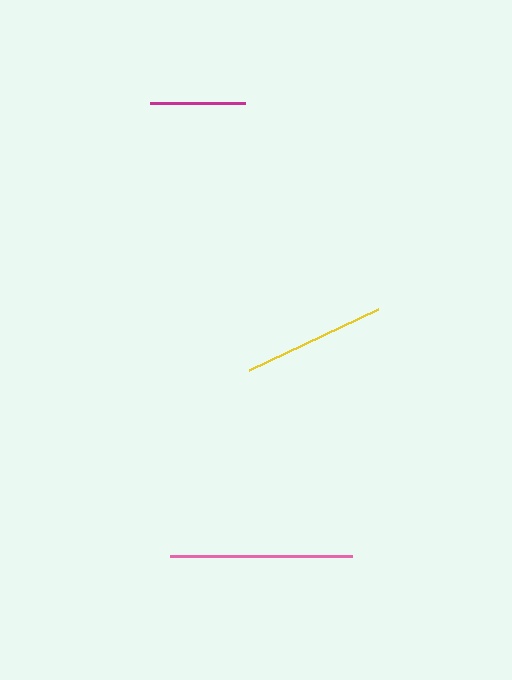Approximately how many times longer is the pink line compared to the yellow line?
The pink line is approximately 1.3 times the length of the yellow line.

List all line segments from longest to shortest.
From longest to shortest: pink, yellow, magenta.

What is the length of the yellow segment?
The yellow segment is approximately 143 pixels long.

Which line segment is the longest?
The pink line is the longest at approximately 182 pixels.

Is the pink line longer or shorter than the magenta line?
The pink line is longer than the magenta line.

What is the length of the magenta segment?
The magenta segment is approximately 95 pixels long.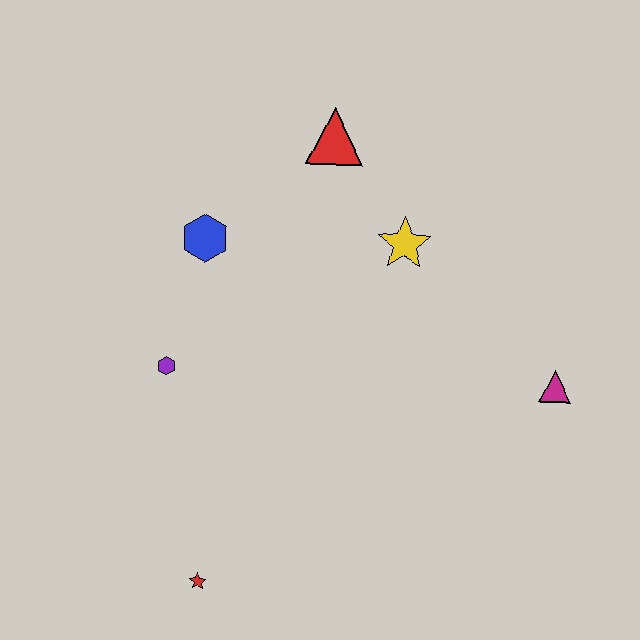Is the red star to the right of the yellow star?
No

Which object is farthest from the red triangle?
The red star is farthest from the red triangle.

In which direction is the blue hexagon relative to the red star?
The blue hexagon is above the red star.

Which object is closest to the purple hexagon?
The blue hexagon is closest to the purple hexagon.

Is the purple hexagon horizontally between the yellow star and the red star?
No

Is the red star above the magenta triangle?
No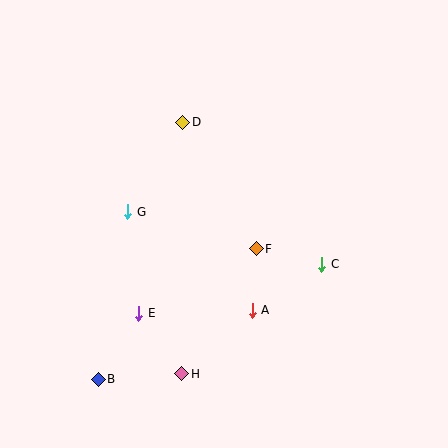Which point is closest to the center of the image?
Point F at (256, 249) is closest to the center.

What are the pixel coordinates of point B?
Point B is at (98, 380).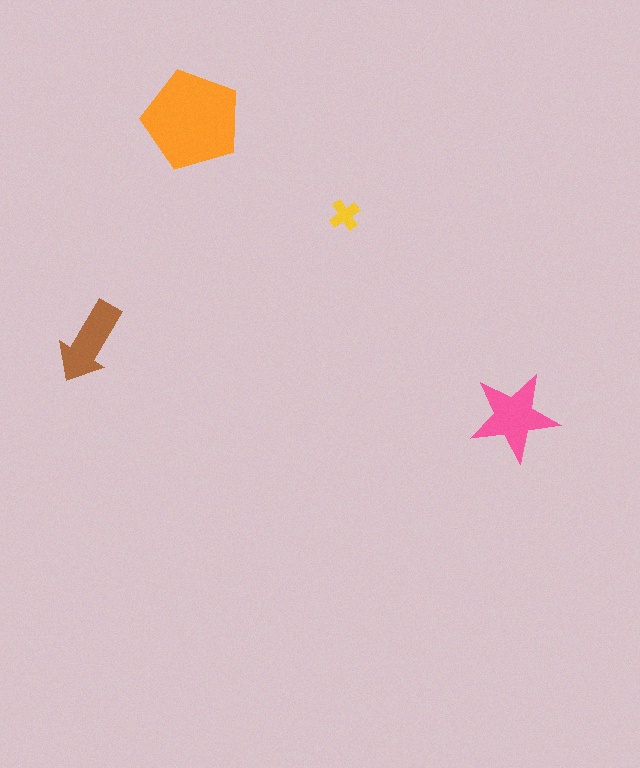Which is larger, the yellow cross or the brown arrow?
The brown arrow.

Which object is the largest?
The orange pentagon.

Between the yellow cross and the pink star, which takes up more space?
The pink star.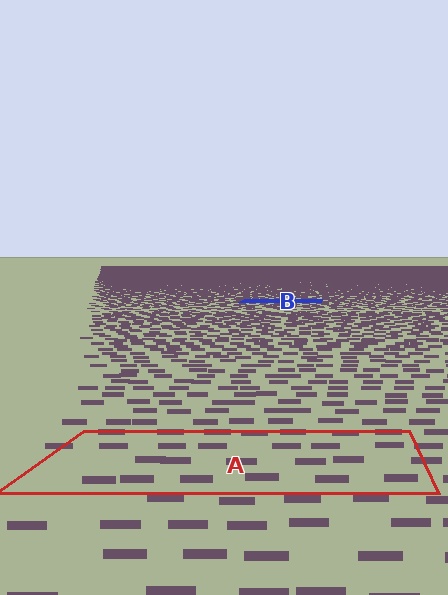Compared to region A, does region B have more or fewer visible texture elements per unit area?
Region B has more texture elements per unit area — they are packed more densely because it is farther away.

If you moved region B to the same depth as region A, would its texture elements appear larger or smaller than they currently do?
They would appear larger. At a closer depth, the same texture elements are projected at a bigger on-screen size.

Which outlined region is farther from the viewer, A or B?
Region B is farther from the viewer — the texture elements inside it appear smaller and more densely packed.